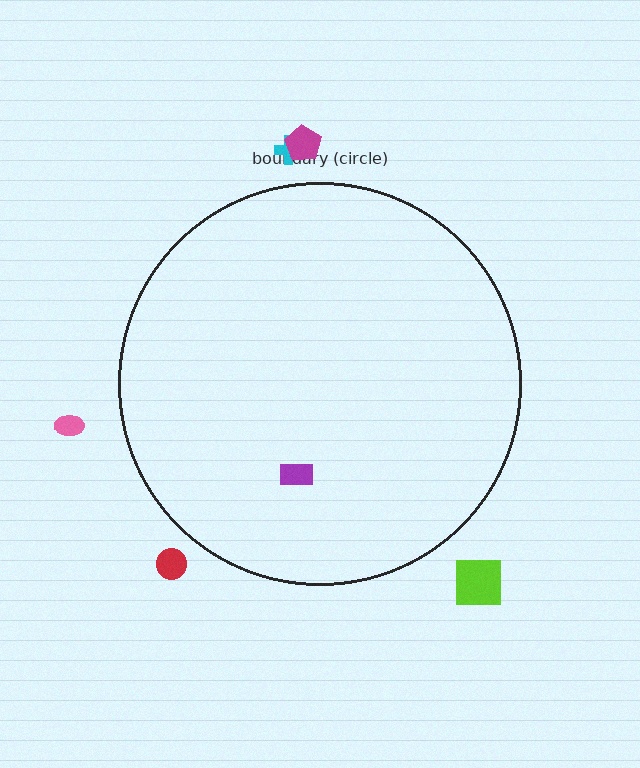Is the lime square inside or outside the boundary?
Outside.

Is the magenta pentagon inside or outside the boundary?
Outside.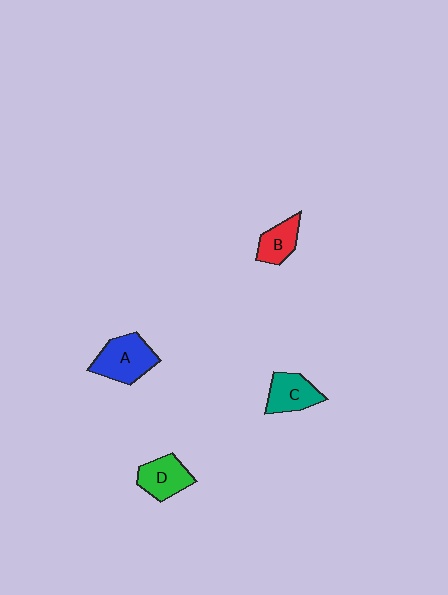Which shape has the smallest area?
Shape B (red).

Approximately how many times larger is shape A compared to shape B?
Approximately 1.6 times.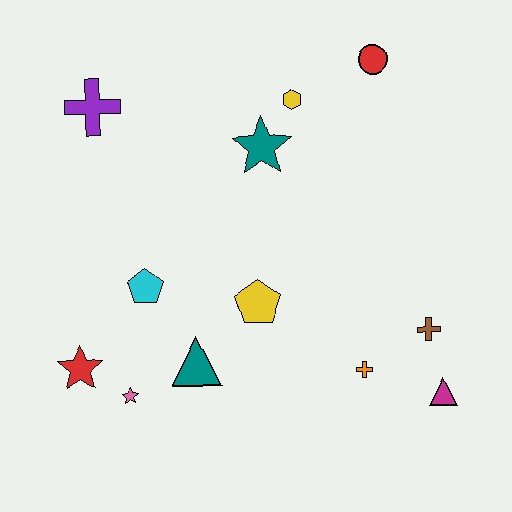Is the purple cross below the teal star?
No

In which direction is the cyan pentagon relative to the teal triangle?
The cyan pentagon is above the teal triangle.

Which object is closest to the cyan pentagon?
The teal triangle is closest to the cyan pentagon.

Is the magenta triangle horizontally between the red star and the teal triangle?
No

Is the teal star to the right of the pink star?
Yes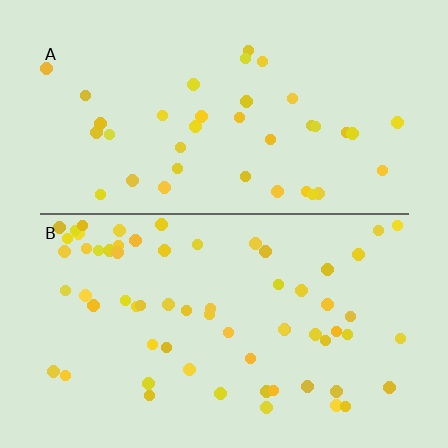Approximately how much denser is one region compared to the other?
Approximately 1.7× — region B over region A.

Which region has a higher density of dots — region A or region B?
B (the bottom).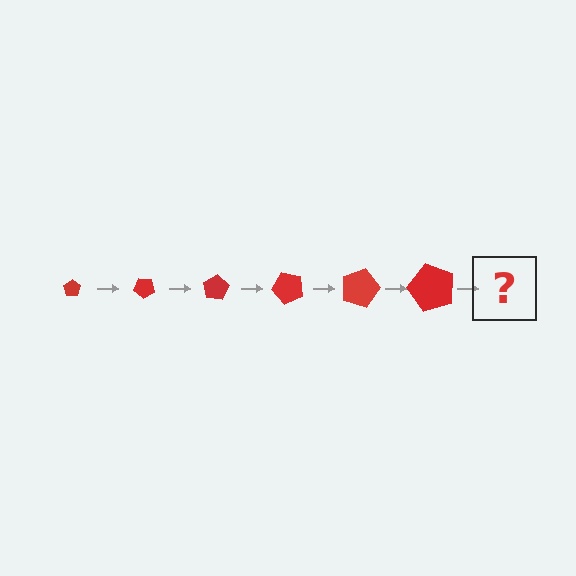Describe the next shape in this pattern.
It should be a pentagon, larger than the previous one and rotated 240 degrees from the start.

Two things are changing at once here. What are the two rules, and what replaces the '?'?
The two rules are that the pentagon grows larger each step and it rotates 40 degrees each step. The '?' should be a pentagon, larger than the previous one and rotated 240 degrees from the start.